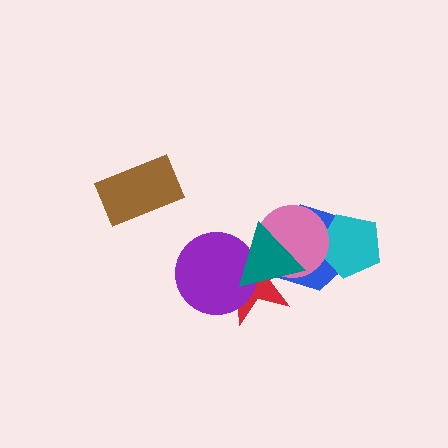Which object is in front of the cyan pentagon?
The pink circle is in front of the cyan pentagon.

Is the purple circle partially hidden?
Yes, it is partially covered by another shape.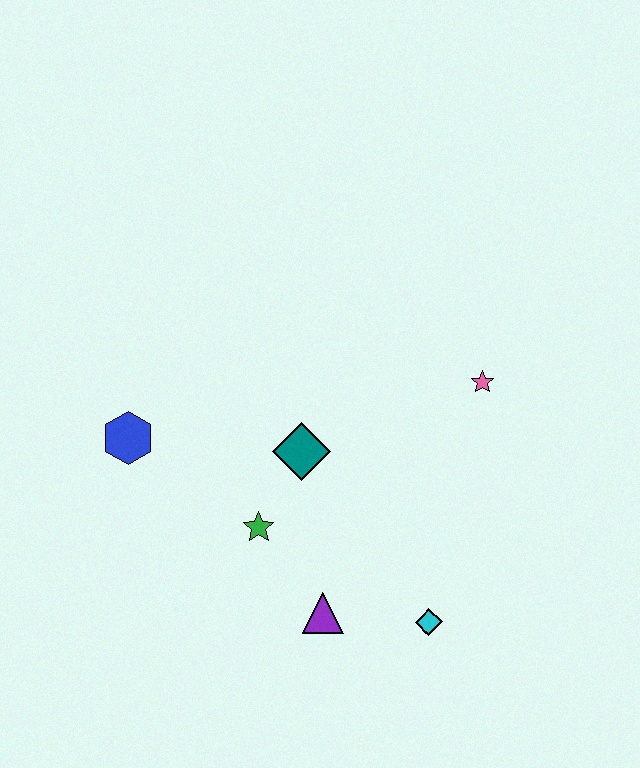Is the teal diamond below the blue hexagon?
Yes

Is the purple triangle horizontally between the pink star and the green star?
Yes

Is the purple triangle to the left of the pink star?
Yes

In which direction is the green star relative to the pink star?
The green star is to the left of the pink star.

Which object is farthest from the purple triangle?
The pink star is farthest from the purple triangle.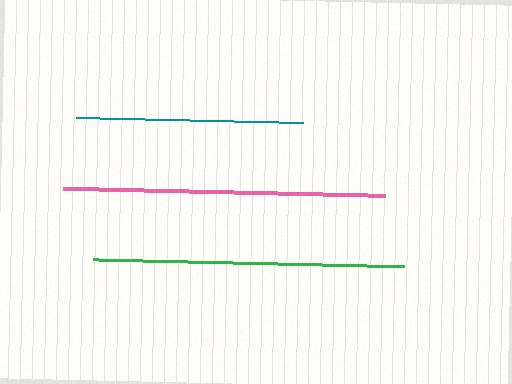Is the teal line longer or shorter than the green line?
The green line is longer than the teal line.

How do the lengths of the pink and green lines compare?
The pink and green lines are approximately the same length.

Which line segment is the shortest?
The teal line is the shortest at approximately 227 pixels.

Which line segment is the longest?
The pink line is the longest at approximately 322 pixels.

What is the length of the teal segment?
The teal segment is approximately 227 pixels long.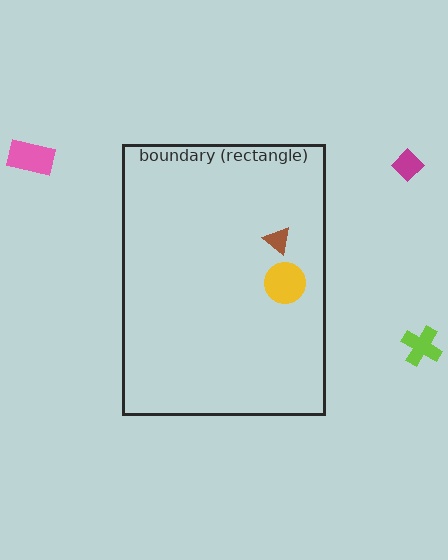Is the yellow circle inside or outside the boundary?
Inside.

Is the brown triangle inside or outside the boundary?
Inside.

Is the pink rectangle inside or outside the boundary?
Outside.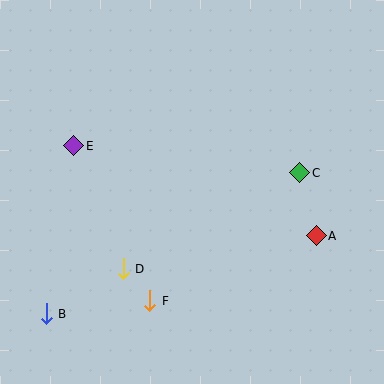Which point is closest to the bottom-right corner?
Point A is closest to the bottom-right corner.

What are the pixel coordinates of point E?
Point E is at (74, 146).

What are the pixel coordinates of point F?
Point F is at (150, 301).